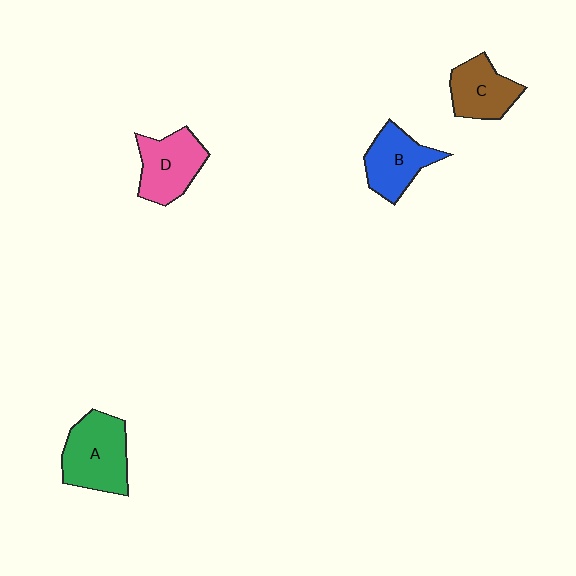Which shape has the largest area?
Shape A (green).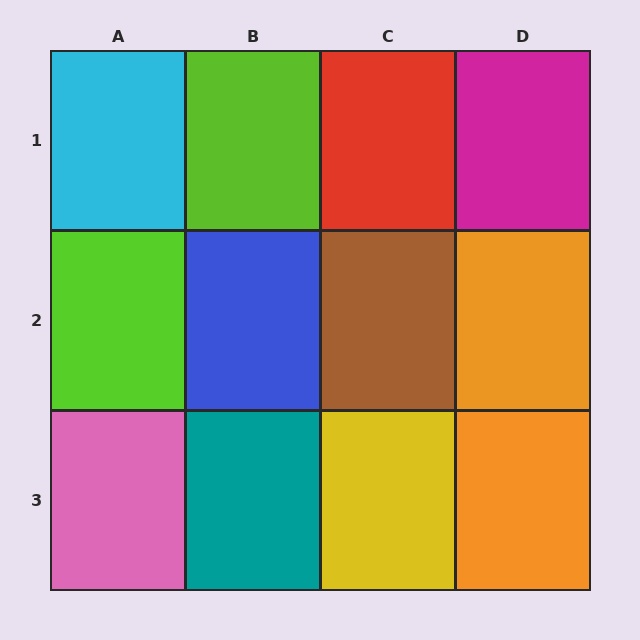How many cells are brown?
1 cell is brown.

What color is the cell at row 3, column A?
Pink.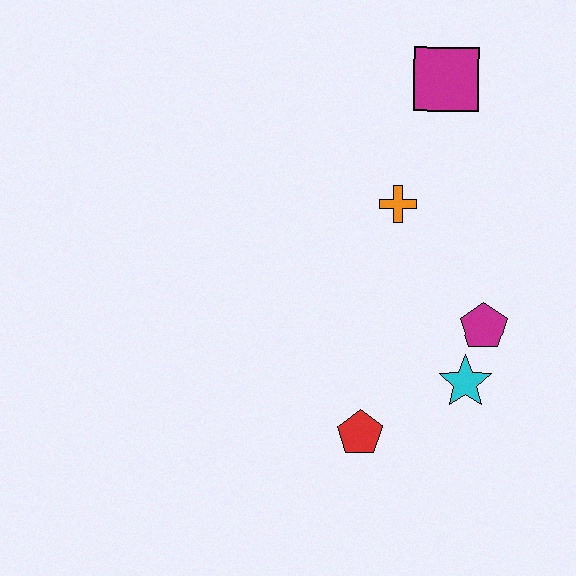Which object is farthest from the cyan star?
The magenta square is farthest from the cyan star.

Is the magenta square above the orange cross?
Yes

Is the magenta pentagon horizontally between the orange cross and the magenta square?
No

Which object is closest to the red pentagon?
The cyan star is closest to the red pentagon.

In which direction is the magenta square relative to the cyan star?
The magenta square is above the cyan star.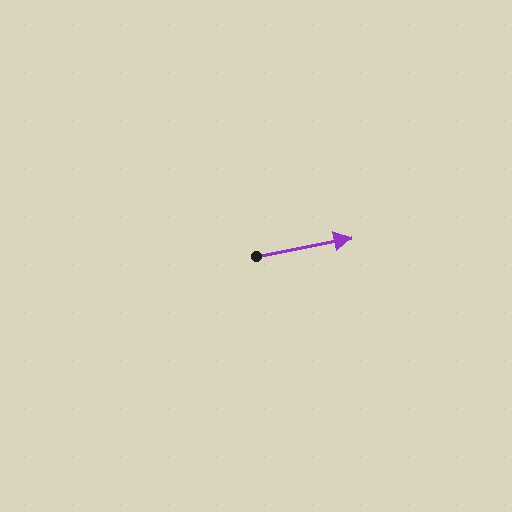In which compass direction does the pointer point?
East.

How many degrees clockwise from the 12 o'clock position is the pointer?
Approximately 79 degrees.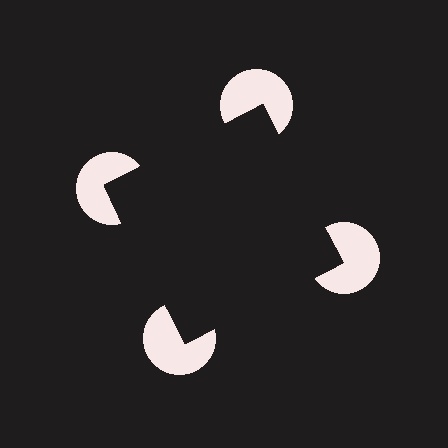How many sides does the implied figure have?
4 sides.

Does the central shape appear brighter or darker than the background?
It typically appears slightly darker than the background, even though no actual brightness change is drawn.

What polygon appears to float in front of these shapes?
An illusory square — its edges are inferred from the aligned wedge cuts in the pac-man discs, not physically drawn.